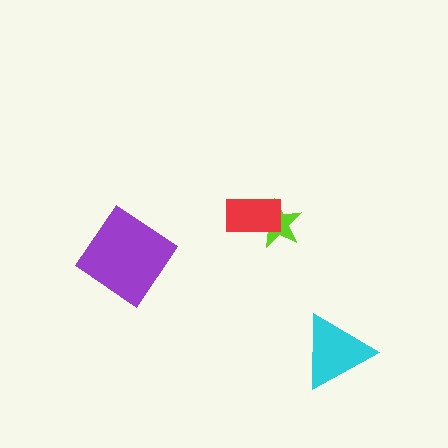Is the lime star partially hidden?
Yes, it is partially covered by another shape.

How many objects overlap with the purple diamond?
0 objects overlap with the purple diamond.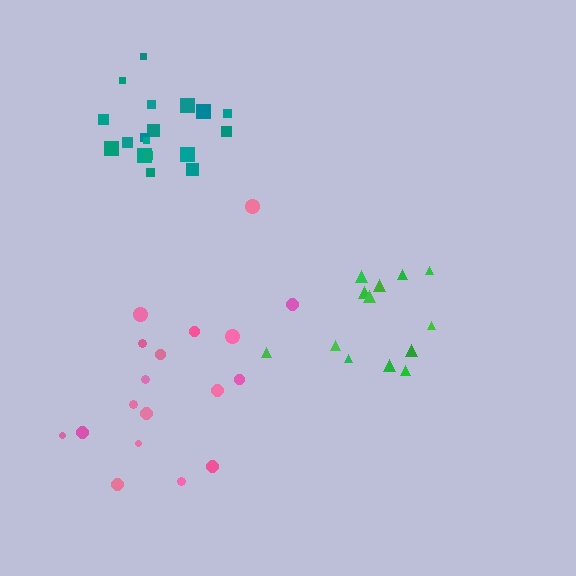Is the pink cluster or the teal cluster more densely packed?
Teal.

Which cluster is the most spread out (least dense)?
Pink.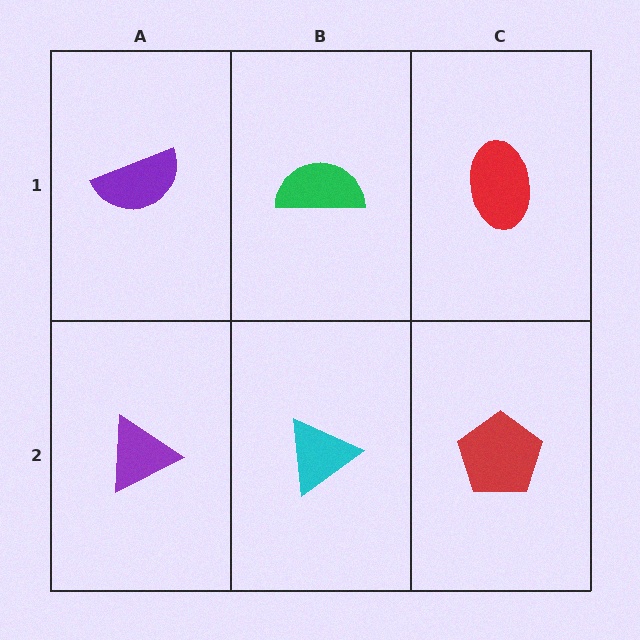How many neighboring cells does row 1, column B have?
3.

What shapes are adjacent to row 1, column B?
A cyan triangle (row 2, column B), a purple semicircle (row 1, column A), a red ellipse (row 1, column C).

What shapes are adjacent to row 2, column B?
A green semicircle (row 1, column B), a purple triangle (row 2, column A), a red pentagon (row 2, column C).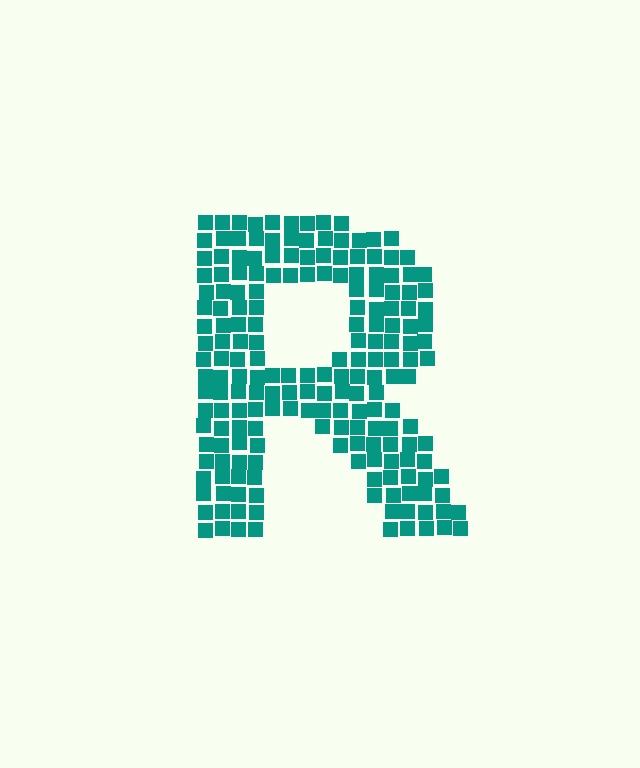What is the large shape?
The large shape is the letter R.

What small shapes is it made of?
It is made of small squares.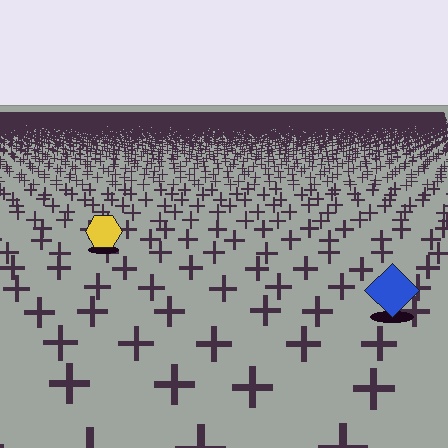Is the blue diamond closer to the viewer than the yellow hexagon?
Yes. The blue diamond is closer — you can tell from the texture gradient: the ground texture is coarser near it.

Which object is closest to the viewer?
The blue diamond is closest. The texture marks near it are larger and more spread out.